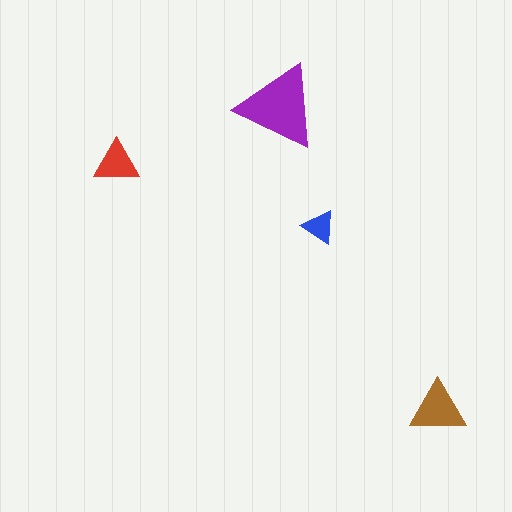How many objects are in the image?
There are 4 objects in the image.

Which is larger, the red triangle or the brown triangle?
The brown one.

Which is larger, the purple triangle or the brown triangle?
The purple one.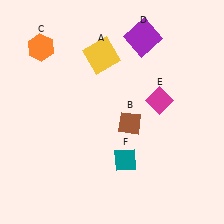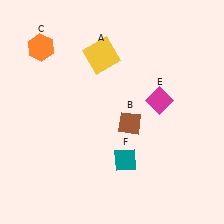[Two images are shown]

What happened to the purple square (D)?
The purple square (D) was removed in Image 2. It was in the top-right area of Image 1.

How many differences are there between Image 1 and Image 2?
There is 1 difference between the two images.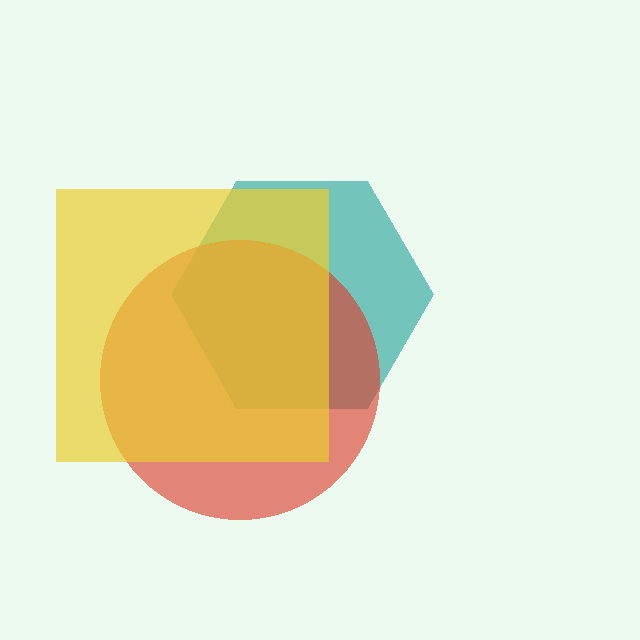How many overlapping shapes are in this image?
There are 3 overlapping shapes in the image.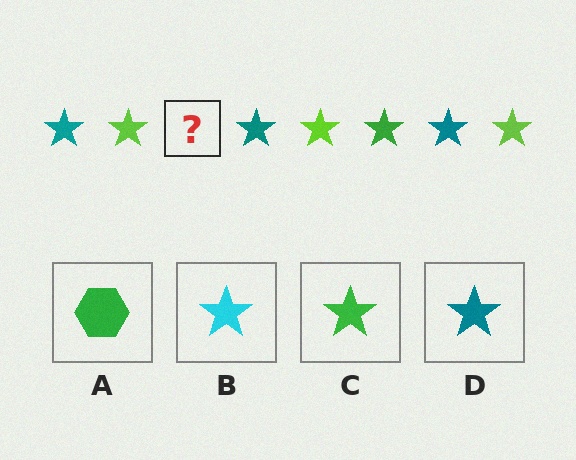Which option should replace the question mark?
Option C.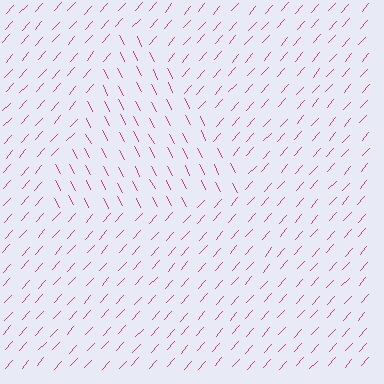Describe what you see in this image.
The image is filled with small magenta line segments. A triangle region in the image has lines oriented differently from the surrounding lines, creating a visible texture boundary.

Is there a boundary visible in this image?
Yes, there is a texture boundary formed by a change in line orientation.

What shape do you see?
I see a triangle.